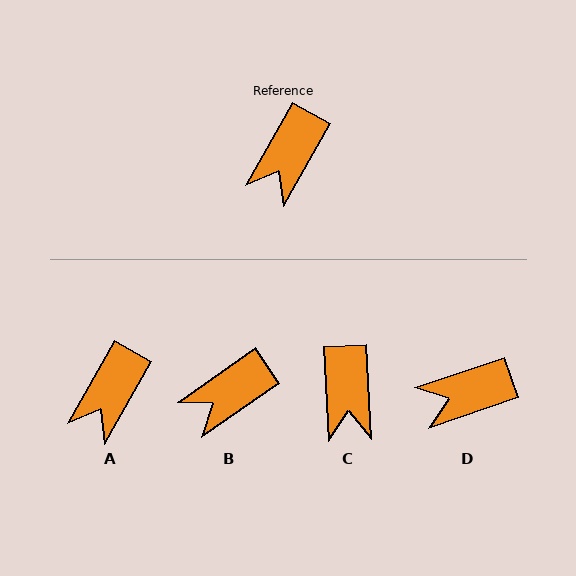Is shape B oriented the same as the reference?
No, it is off by about 25 degrees.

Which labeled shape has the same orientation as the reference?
A.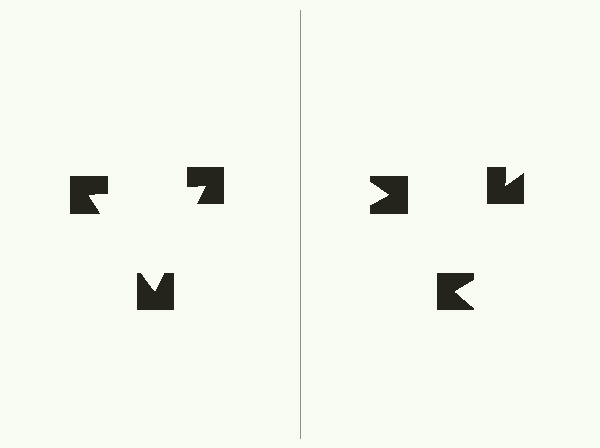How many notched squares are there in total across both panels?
6 — 3 on each side.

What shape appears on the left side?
An illusory triangle.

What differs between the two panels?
The notched squares are positioned identically on both sides; only the wedge orientations differ. On the left they align to a triangle; on the right they are misaligned.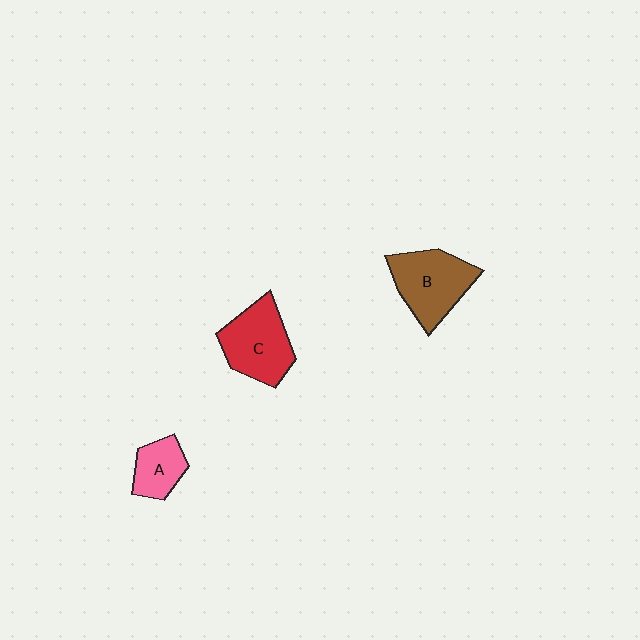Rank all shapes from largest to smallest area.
From largest to smallest: B (brown), C (red), A (pink).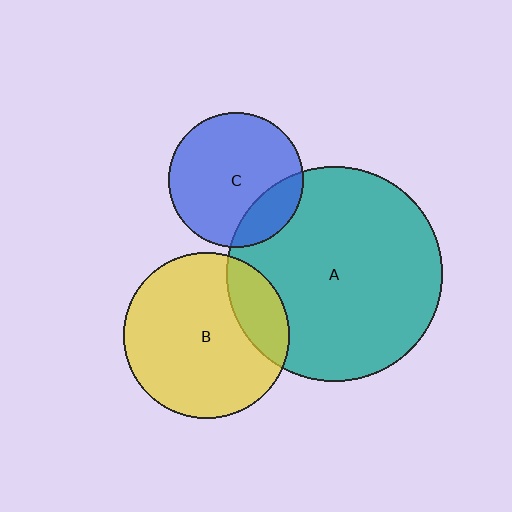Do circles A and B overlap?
Yes.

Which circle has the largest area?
Circle A (teal).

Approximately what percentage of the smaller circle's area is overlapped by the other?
Approximately 20%.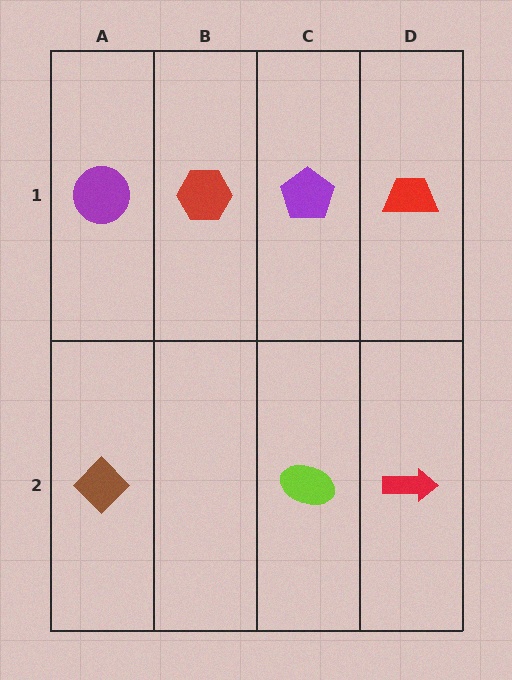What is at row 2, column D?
A red arrow.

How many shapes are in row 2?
3 shapes.